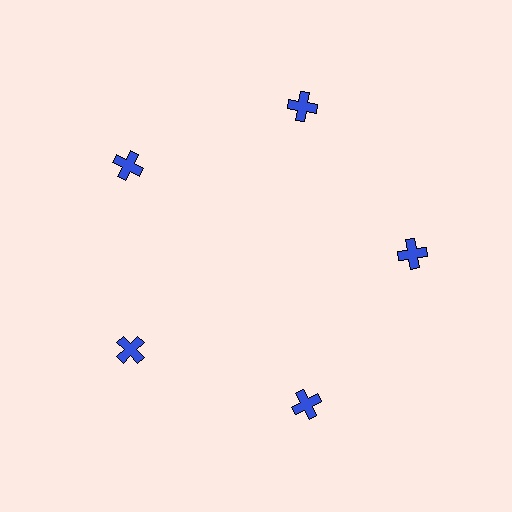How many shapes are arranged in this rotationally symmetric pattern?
There are 5 shapes, arranged in 5 groups of 1.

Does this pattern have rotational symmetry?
Yes, this pattern has 5-fold rotational symmetry. It looks the same after rotating 72 degrees around the center.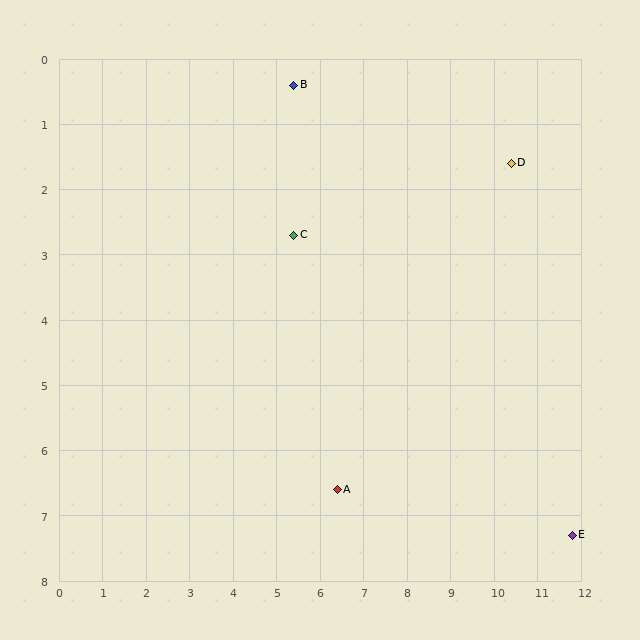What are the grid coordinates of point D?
Point D is at approximately (10.4, 1.6).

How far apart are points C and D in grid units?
Points C and D are about 5.1 grid units apart.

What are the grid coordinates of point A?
Point A is at approximately (6.4, 6.6).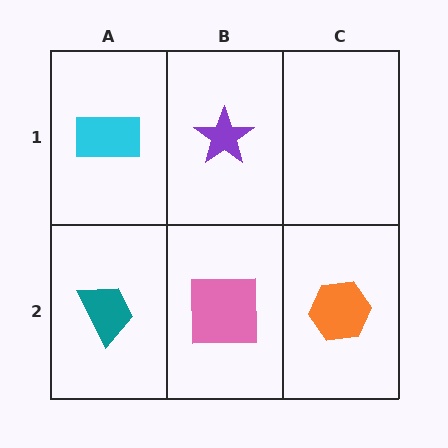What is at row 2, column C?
An orange hexagon.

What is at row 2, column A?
A teal trapezoid.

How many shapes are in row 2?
3 shapes.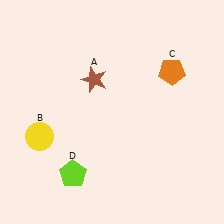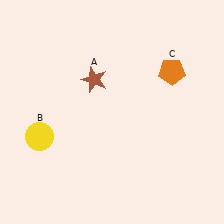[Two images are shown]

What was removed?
The lime pentagon (D) was removed in Image 2.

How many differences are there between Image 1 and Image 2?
There is 1 difference between the two images.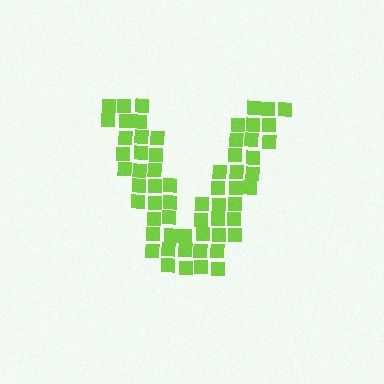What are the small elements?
The small elements are squares.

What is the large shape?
The large shape is the letter V.